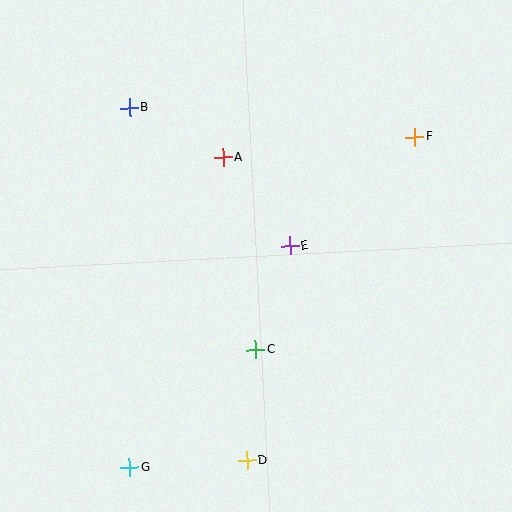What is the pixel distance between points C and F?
The distance between C and F is 266 pixels.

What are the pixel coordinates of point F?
Point F is at (415, 137).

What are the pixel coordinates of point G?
Point G is at (129, 468).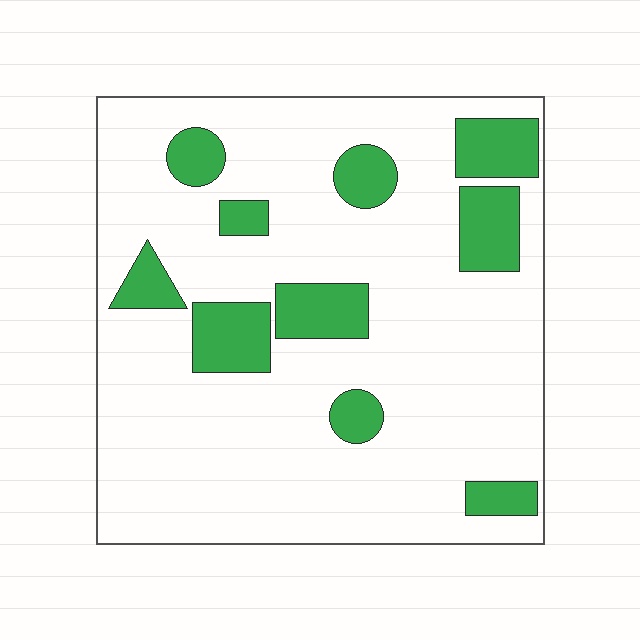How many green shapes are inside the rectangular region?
10.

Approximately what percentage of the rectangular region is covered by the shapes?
Approximately 20%.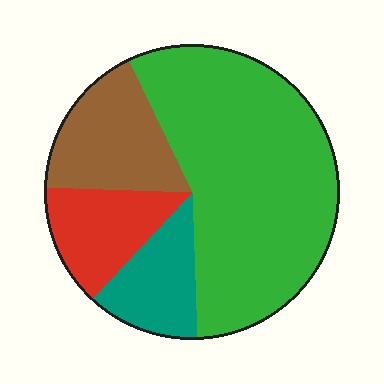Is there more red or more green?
Green.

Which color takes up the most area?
Green, at roughly 55%.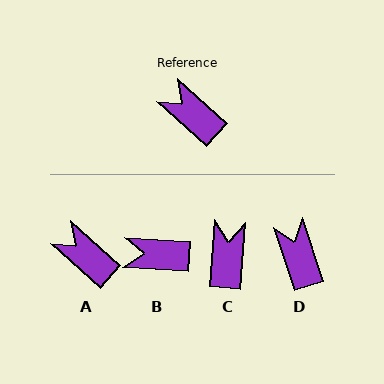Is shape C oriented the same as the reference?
No, it is off by about 53 degrees.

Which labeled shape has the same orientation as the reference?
A.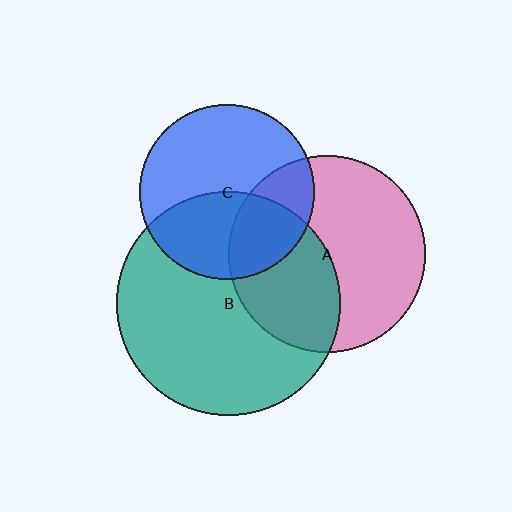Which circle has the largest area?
Circle B (teal).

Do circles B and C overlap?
Yes.